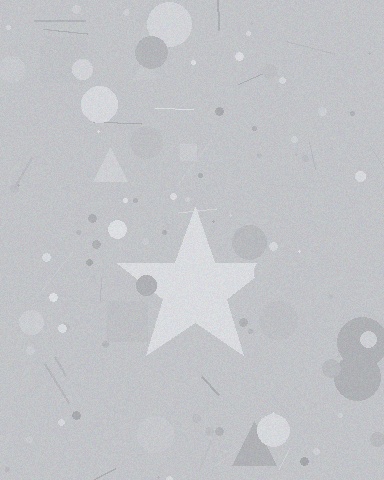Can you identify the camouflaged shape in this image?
The camouflaged shape is a star.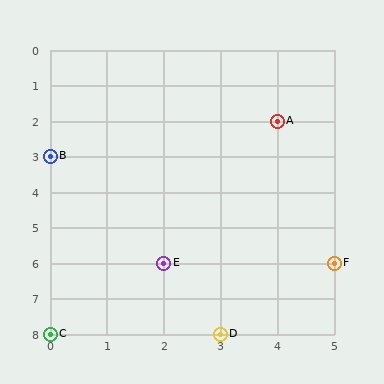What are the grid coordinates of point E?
Point E is at grid coordinates (2, 6).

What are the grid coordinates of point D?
Point D is at grid coordinates (3, 8).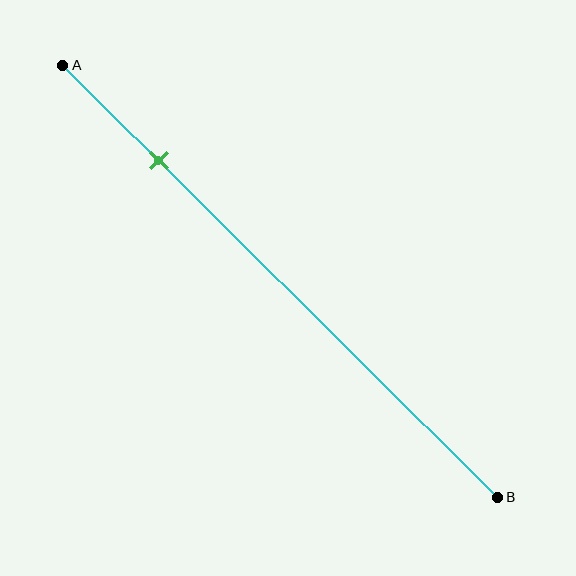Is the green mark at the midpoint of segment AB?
No, the mark is at about 20% from A, not at the 50% midpoint.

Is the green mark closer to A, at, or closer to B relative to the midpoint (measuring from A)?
The green mark is closer to point A than the midpoint of segment AB.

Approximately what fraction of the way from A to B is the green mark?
The green mark is approximately 20% of the way from A to B.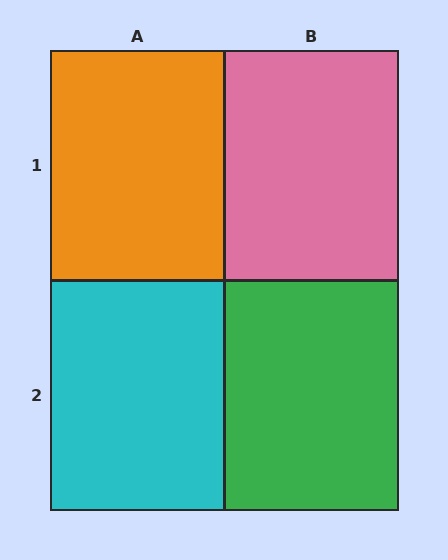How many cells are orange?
1 cell is orange.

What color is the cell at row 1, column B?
Pink.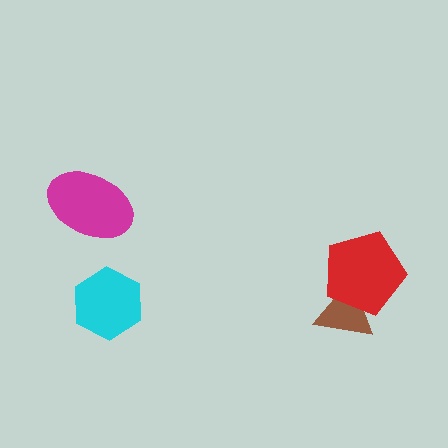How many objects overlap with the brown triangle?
1 object overlaps with the brown triangle.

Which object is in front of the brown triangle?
The red pentagon is in front of the brown triangle.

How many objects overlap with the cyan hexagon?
0 objects overlap with the cyan hexagon.